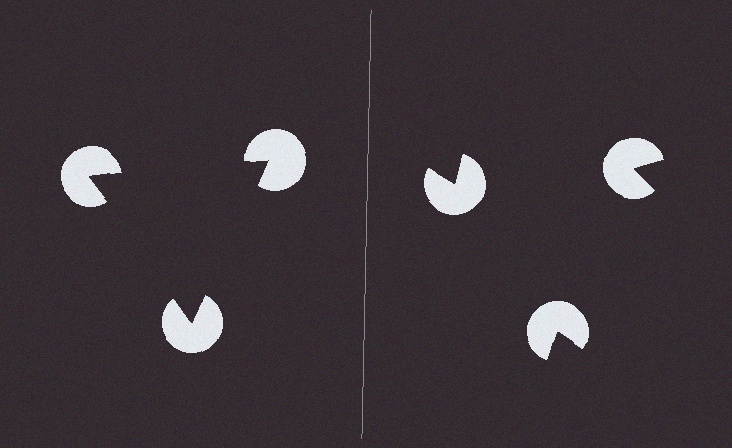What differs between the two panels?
The pac-man discs are positioned identically on both sides; only the wedge orientations differ. On the left they align to a triangle; on the right they are misaligned.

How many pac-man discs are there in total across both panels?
6 — 3 on each side.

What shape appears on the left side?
An illusory triangle.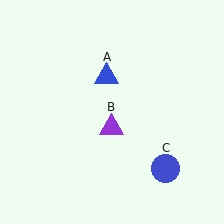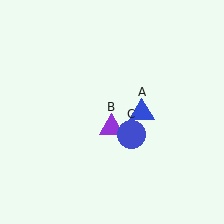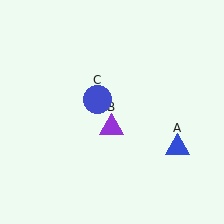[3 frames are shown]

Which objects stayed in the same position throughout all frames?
Purple triangle (object B) remained stationary.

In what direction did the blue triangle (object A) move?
The blue triangle (object A) moved down and to the right.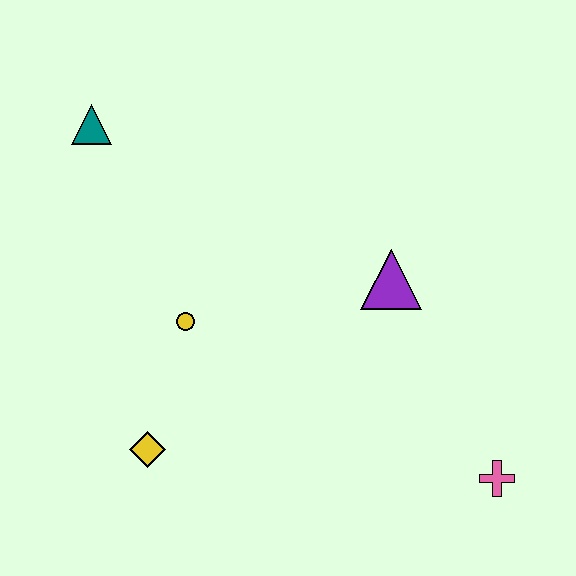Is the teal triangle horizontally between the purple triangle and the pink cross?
No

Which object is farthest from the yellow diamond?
The pink cross is farthest from the yellow diamond.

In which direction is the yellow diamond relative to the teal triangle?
The yellow diamond is below the teal triangle.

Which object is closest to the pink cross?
The purple triangle is closest to the pink cross.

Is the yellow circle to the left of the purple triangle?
Yes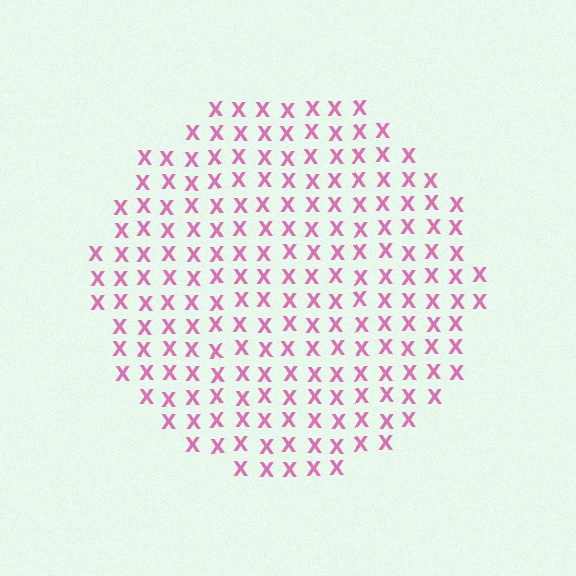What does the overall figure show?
The overall figure shows a circle.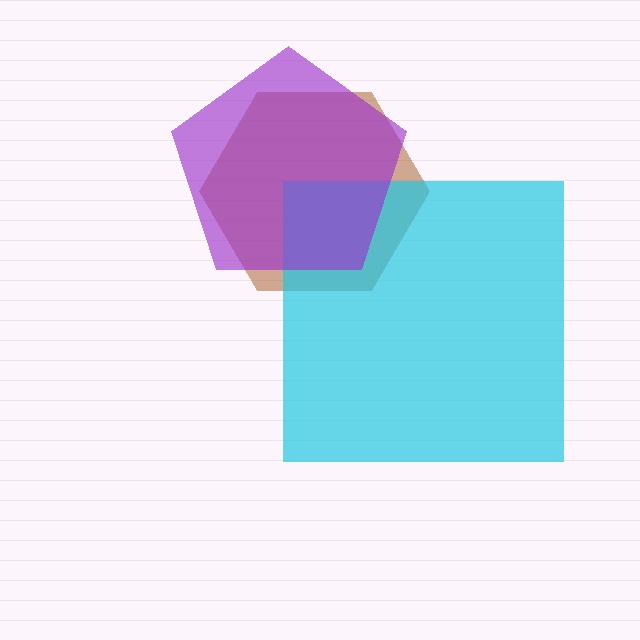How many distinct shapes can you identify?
There are 3 distinct shapes: a brown hexagon, a cyan square, a purple pentagon.